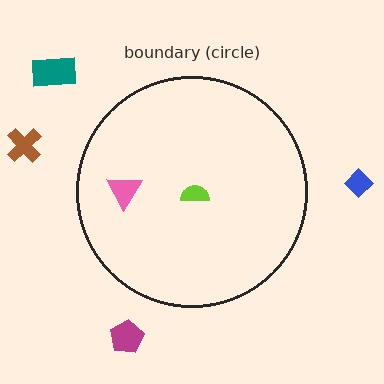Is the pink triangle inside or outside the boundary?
Inside.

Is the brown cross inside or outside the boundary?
Outside.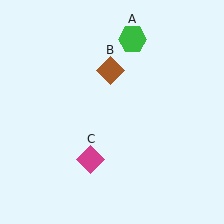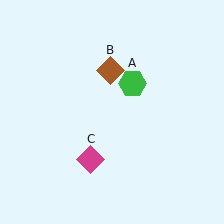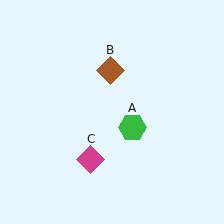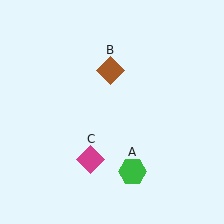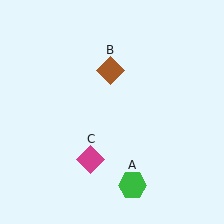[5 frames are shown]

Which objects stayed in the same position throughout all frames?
Brown diamond (object B) and magenta diamond (object C) remained stationary.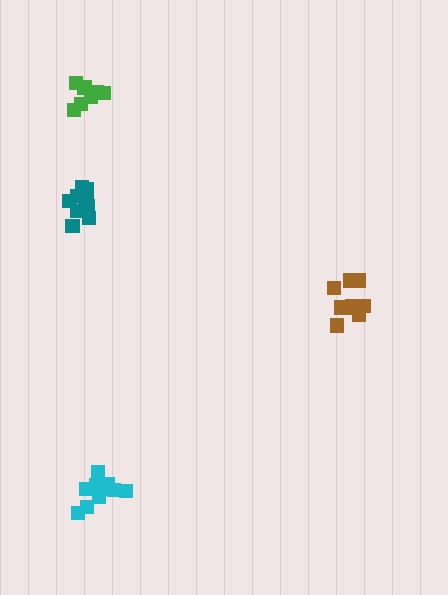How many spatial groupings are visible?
There are 4 spatial groupings.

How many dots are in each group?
Group 1: 9 dots, Group 2: 10 dots, Group 3: 11 dots, Group 4: 7 dots (37 total).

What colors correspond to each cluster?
The clusters are colored: brown, cyan, teal, green.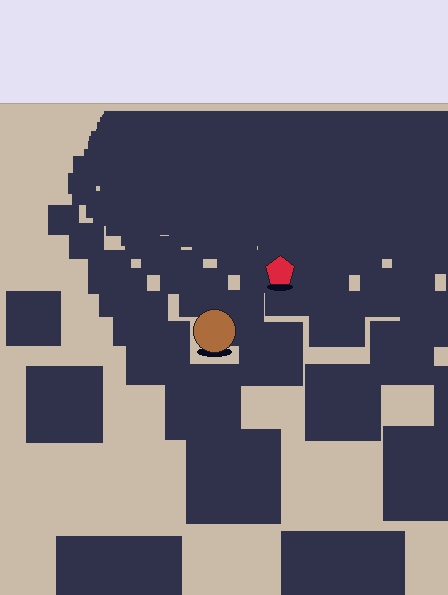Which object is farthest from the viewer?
The red pentagon is farthest from the viewer. It appears smaller and the ground texture around it is denser.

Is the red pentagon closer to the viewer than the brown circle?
No. The brown circle is closer — you can tell from the texture gradient: the ground texture is coarser near it.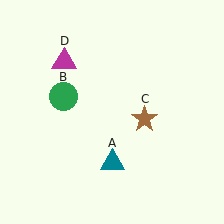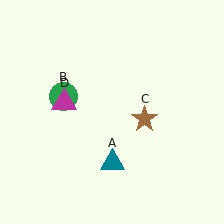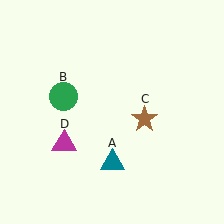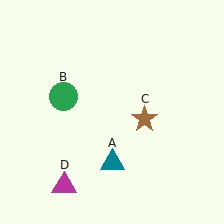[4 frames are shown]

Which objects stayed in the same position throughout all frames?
Teal triangle (object A) and green circle (object B) and brown star (object C) remained stationary.